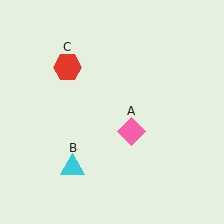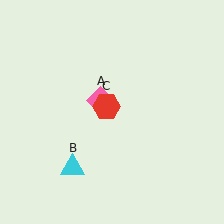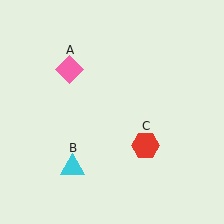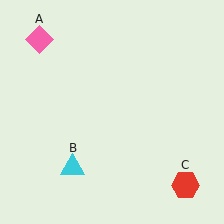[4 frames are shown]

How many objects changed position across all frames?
2 objects changed position: pink diamond (object A), red hexagon (object C).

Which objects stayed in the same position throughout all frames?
Cyan triangle (object B) remained stationary.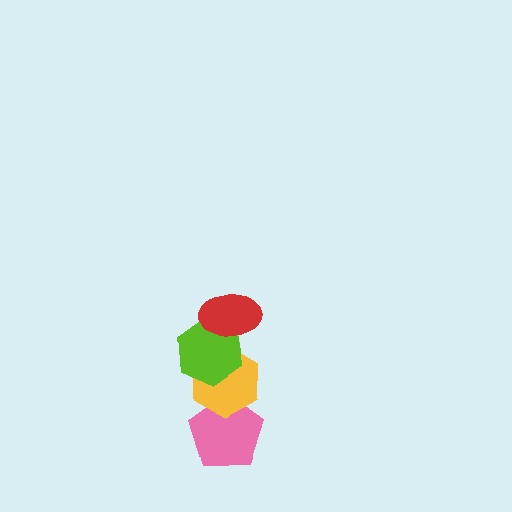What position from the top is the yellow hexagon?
The yellow hexagon is 3rd from the top.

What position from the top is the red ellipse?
The red ellipse is 1st from the top.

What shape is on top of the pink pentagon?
The yellow hexagon is on top of the pink pentagon.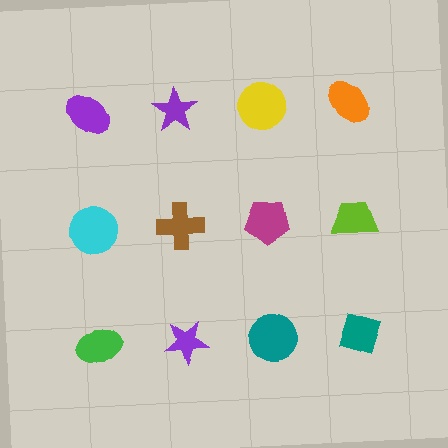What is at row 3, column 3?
A teal circle.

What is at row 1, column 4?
An orange ellipse.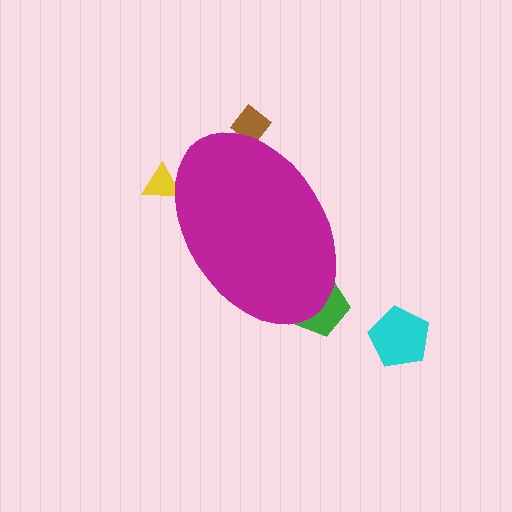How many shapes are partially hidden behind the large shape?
3 shapes are partially hidden.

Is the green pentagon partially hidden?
Yes, the green pentagon is partially hidden behind the magenta ellipse.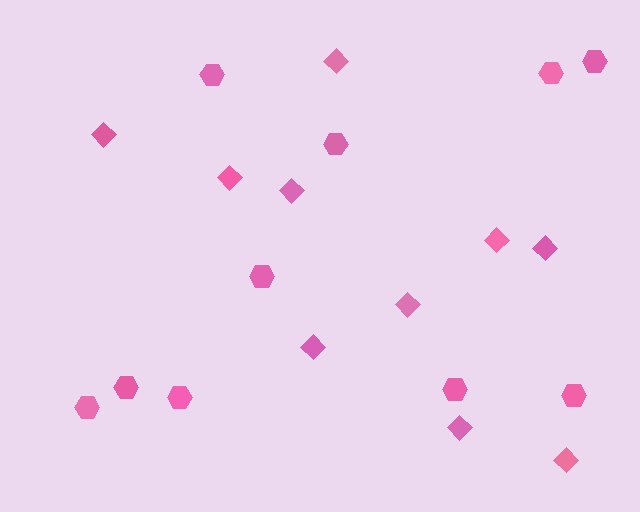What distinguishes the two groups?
There are 2 groups: one group of hexagons (10) and one group of diamonds (10).